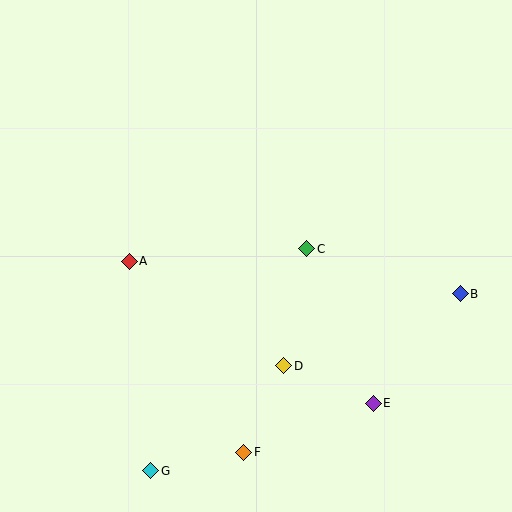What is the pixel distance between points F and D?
The distance between F and D is 95 pixels.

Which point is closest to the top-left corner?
Point A is closest to the top-left corner.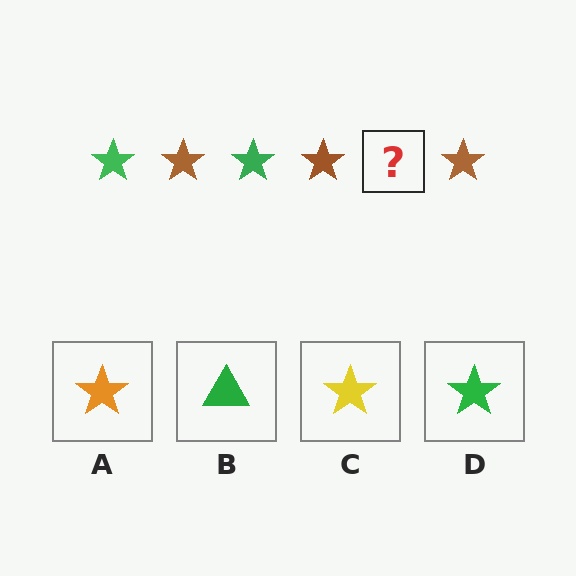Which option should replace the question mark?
Option D.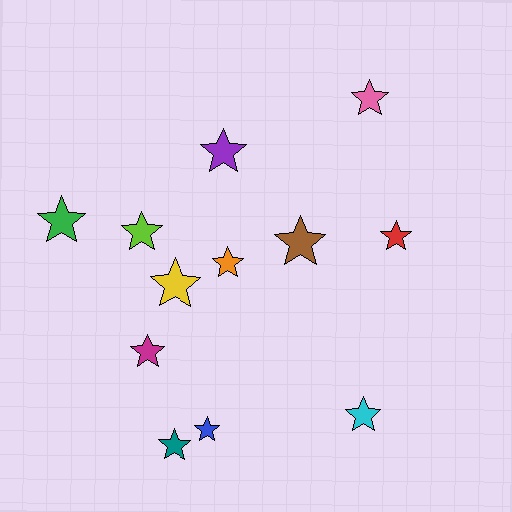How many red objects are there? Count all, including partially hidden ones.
There is 1 red object.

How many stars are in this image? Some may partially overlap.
There are 12 stars.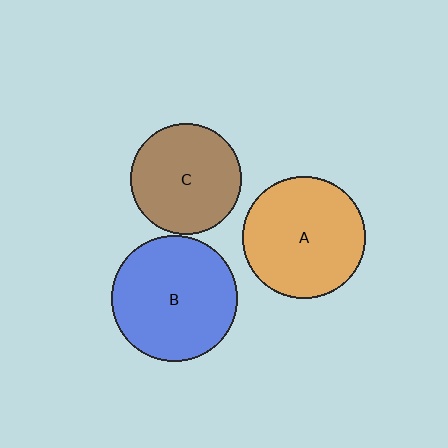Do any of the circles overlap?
No, none of the circles overlap.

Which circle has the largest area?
Circle B (blue).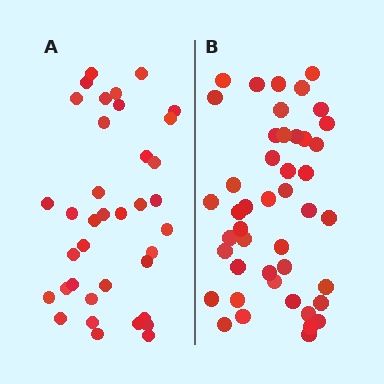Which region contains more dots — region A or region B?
Region B (the right region) has more dots.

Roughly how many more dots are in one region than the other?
Region B has roughly 8 or so more dots than region A.